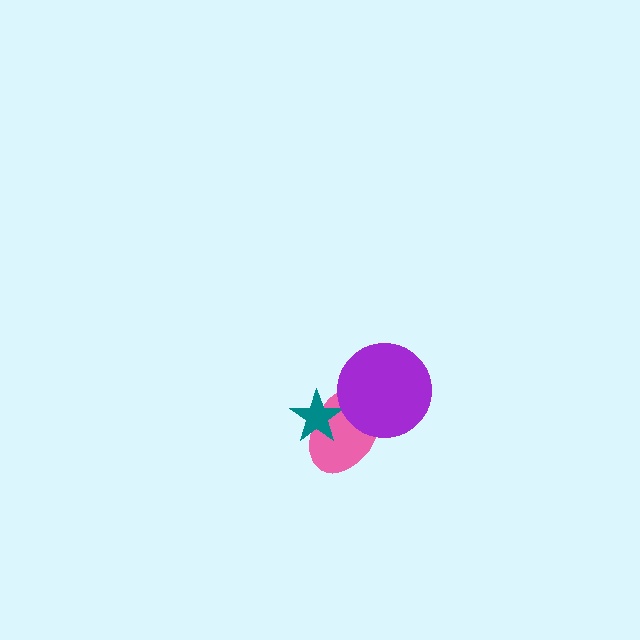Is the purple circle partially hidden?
No, no other shape covers it.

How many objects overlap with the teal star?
1 object overlaps with the teal star.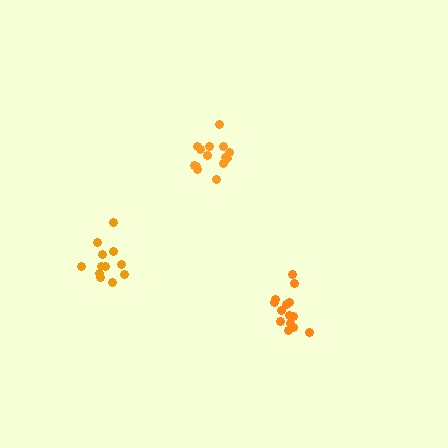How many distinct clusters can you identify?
There are 3 distinct clusters.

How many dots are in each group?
Group 1: 14 dots, Group 2: 14 dots, Group 3: 12 dots (40 total).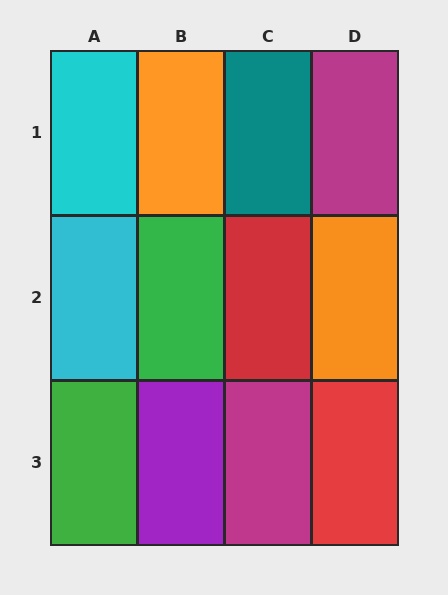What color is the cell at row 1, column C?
Teal.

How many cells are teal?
1 cell is teal.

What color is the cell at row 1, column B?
Orange.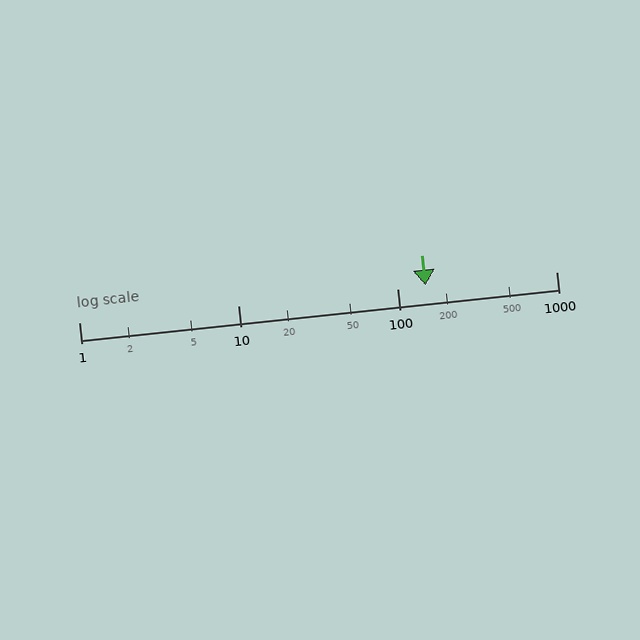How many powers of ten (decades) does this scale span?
The scale spans 3 decades, from 1 to 1000.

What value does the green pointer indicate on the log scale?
The pointer indicates approximately 150.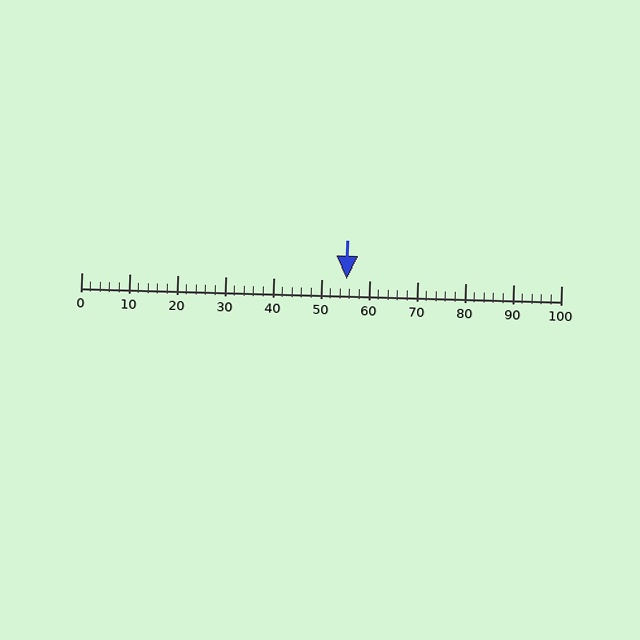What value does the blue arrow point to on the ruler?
The blue arrow points to approximately 55.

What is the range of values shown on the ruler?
The ruler shows values from 0 to 100.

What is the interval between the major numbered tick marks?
The major tick marks are spaced 10 units apart.